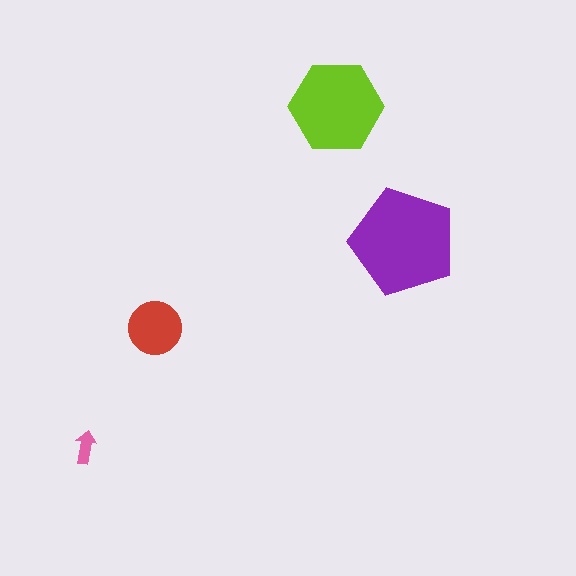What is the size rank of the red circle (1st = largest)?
3rd.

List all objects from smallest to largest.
The pink arrow, the red circle, the lime hexagon, the purple pentagon.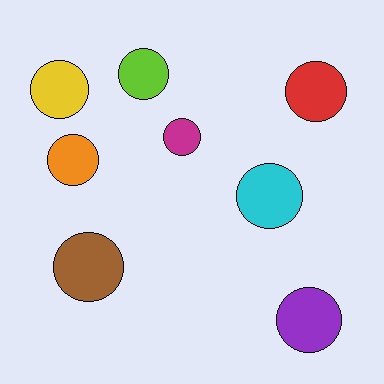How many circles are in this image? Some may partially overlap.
There are 8 circles.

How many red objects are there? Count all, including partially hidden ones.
There is 1 red object.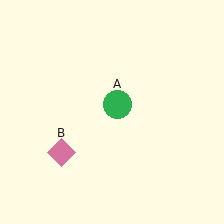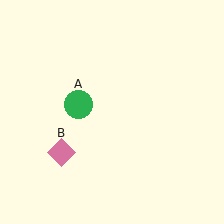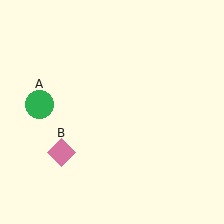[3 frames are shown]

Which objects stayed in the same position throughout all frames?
Pink diamond (object B) remained stationary.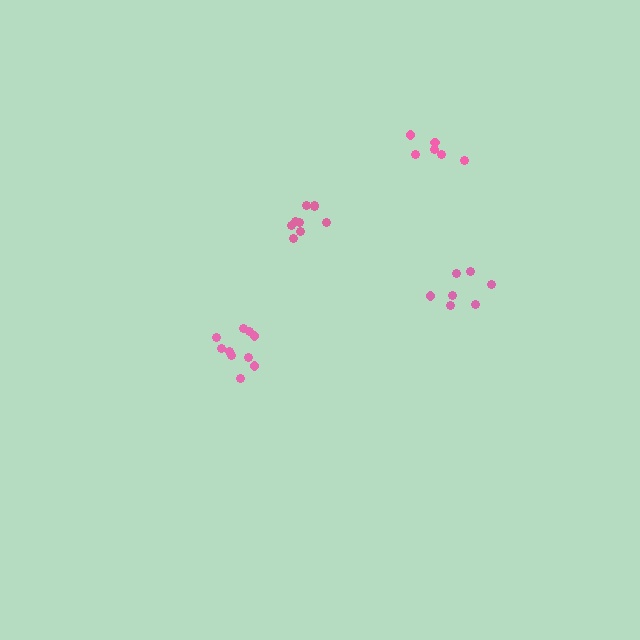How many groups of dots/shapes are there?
There are 4 groups.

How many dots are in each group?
Group 1: 6 dots, Group 2: 9 dots, Group 3: 7 dots, Group 4: 10 dots (32 total).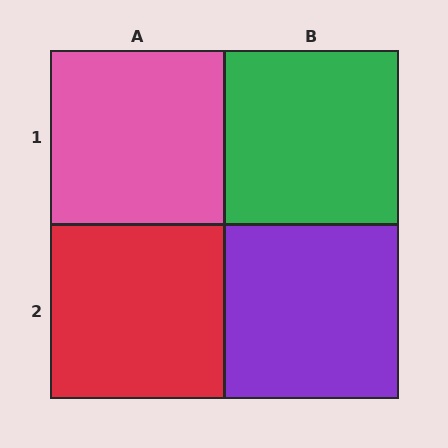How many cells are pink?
1 cell is pink.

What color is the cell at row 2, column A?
Red.